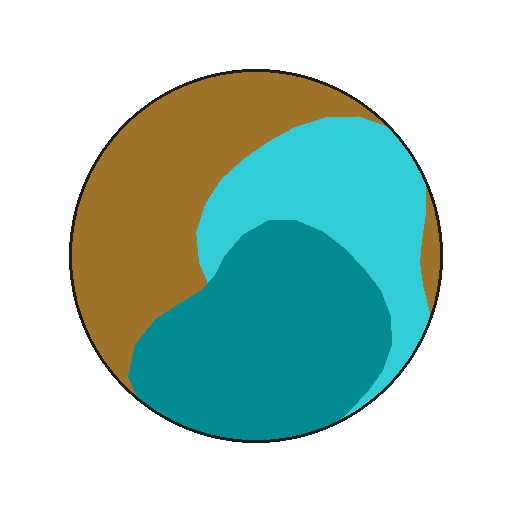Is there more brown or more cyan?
Brown.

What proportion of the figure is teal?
Teal takes up about three eighths (3/8) of the figure.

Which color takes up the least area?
Cyan, at roughly 25%.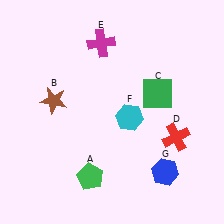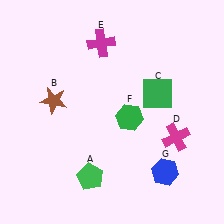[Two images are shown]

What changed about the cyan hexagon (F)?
In Image 1, F is cyan. In Image 2, it changed to green.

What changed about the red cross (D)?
In Image 1, D is red. In Image 2, it changed to magenta.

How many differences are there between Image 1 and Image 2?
There are 2 differences between the two images.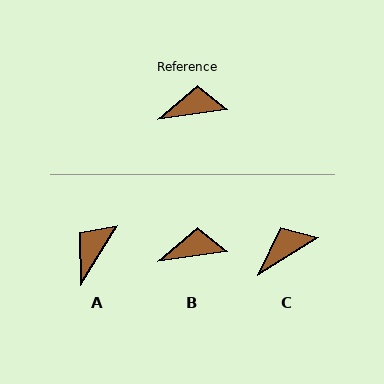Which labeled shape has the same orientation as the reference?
B.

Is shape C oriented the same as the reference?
No, it is off by about 24 degrees.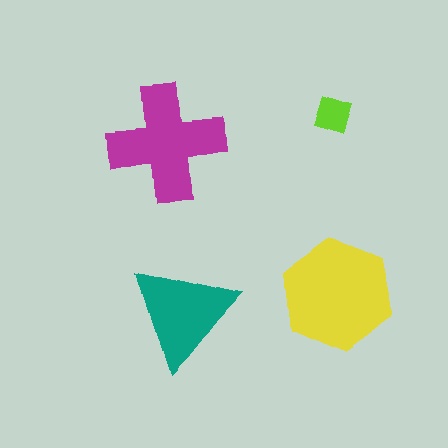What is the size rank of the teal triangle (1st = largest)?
3rd.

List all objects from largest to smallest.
The yellow hexagon, the magenta cross, the teal triangle, the lime diamond.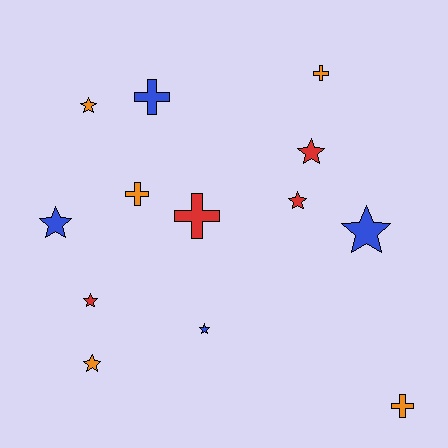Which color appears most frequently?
Orange, with 5 objects.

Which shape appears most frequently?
Star, with 8 objects.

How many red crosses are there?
There is 1 red cross.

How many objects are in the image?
There are 13 objects.